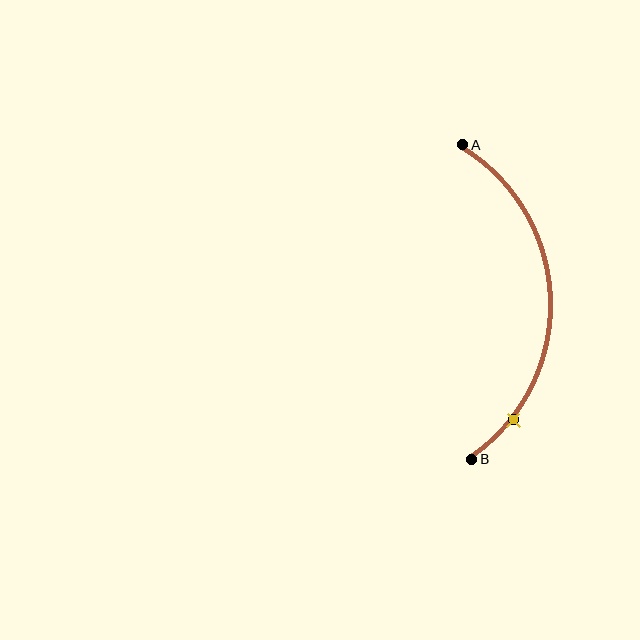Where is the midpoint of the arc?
The arc midpoint is the point on the curve farthest from the straight line joining A and B. It sits to the right of that line.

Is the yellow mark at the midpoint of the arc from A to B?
No. The yellow mark lies on the arc but is closer to endpoint B. The arc midpoint would be at the point on the curve equidistant along the arc from both A and B.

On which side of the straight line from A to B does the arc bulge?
The arc bulges to the right of the straight line connecting A and B.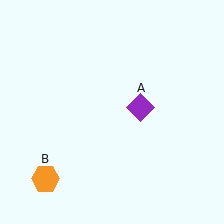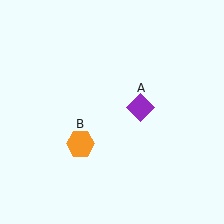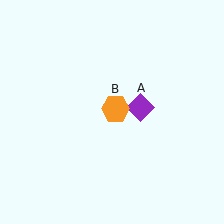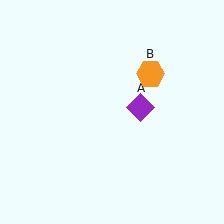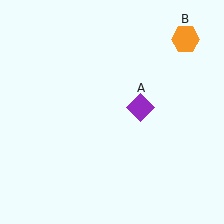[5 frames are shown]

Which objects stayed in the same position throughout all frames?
Purple diamond (object A) remained stationary.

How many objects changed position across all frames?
1 object changed position: orange hexagon (object B).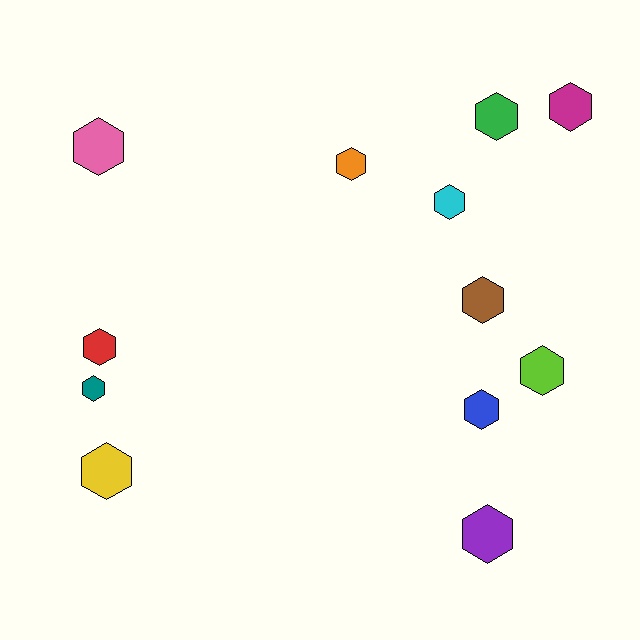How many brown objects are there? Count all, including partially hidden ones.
There is 1 brown object.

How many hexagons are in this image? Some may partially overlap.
There are 12 hexagons.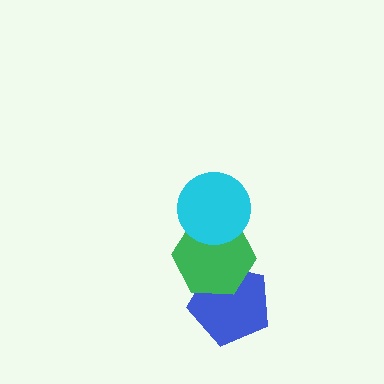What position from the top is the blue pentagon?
The blue pentagon is 3rd from the top.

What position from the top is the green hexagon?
The green hexagon is 2nd from the top.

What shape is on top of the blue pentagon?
The green hexagon is on top of the blue pentagon.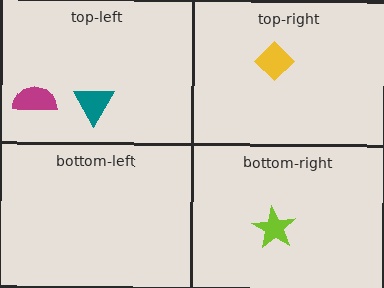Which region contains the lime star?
The bottom-right region.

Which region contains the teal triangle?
The top-left region.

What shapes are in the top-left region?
The teal triangle, the magenta semicircle.